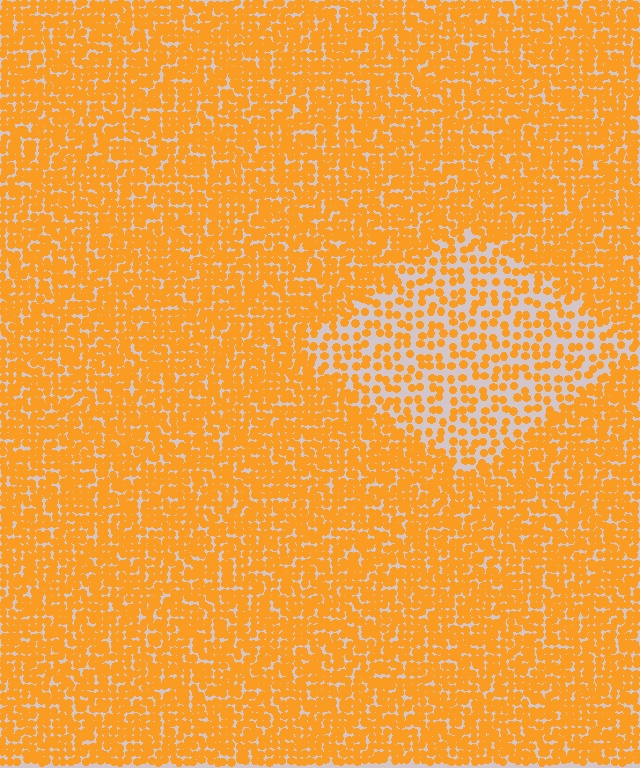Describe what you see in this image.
The image contains small orange elements arranged at two different densities. A diamond-shaped region is visible where the elements are less densely packed than the surrounding area.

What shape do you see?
I see a diamond.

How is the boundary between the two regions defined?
The boundary is defined by a change in element density (approximately 2.1x ratio). All elements are the same color, size, and shape.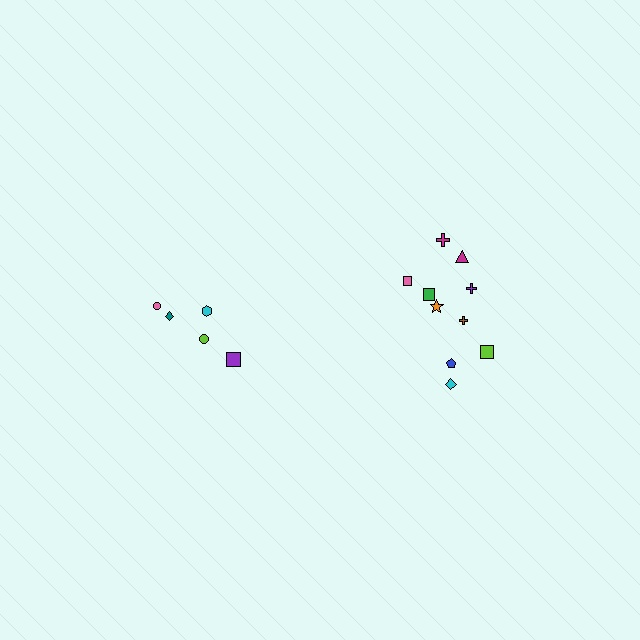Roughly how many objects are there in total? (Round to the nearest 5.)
Roughly 15 objects in total.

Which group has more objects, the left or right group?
The right group.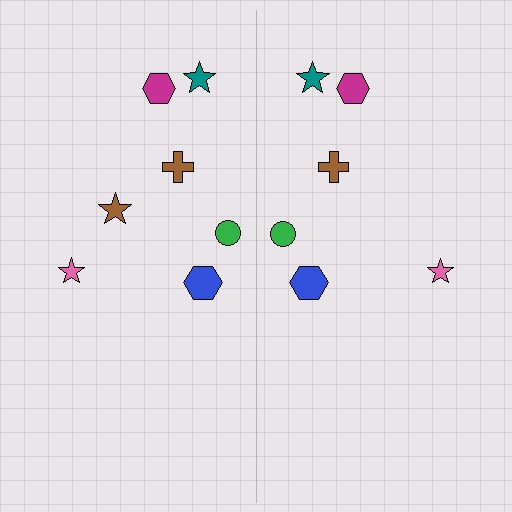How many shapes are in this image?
There are 13 shapes in this image.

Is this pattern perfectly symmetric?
No, the pattern is not perfectly symmetric. A brown star is missing from the right side.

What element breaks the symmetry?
A brown star is missing from the right side.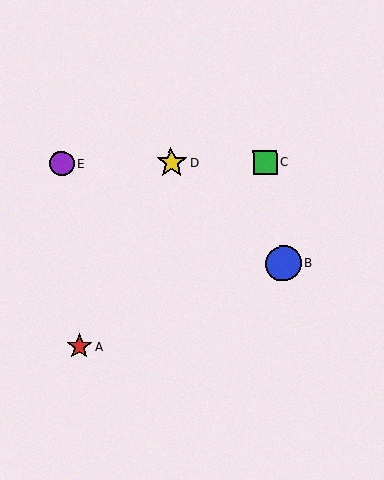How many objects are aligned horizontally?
3 objects (C, D, E) are aligned horizontally.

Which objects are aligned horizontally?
Objects C, D, E are aligned horizontally.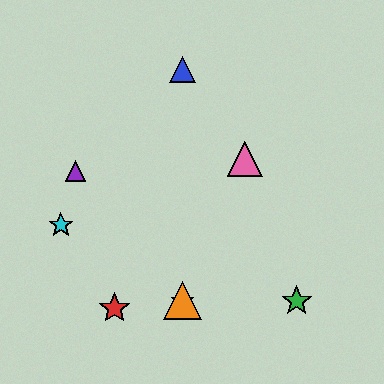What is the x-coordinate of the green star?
The green star is at x≈297.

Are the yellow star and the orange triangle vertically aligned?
Yes, both are at x≈183.